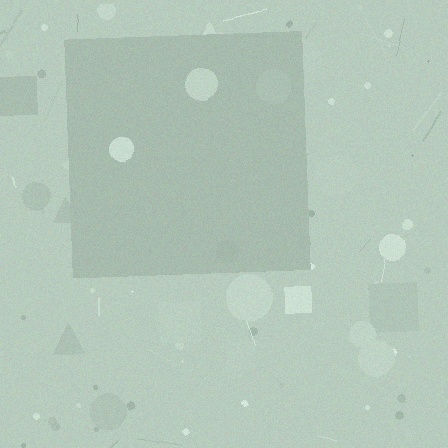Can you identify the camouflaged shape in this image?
The camouflaged shape is a square.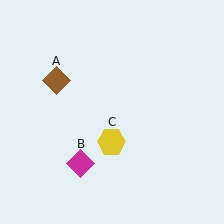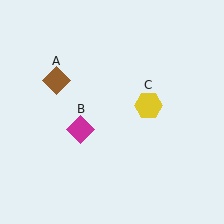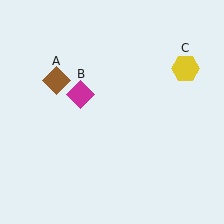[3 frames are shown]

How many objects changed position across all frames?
2 objects changed position: magenta diamond (object B), yellow hexagon (object C).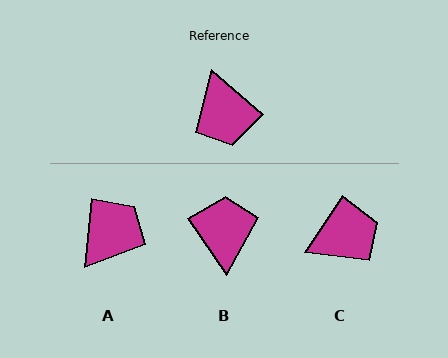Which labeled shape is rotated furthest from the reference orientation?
B, about 165 degrees away.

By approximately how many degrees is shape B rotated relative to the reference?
Approximately 165 degrees counter-clockwise.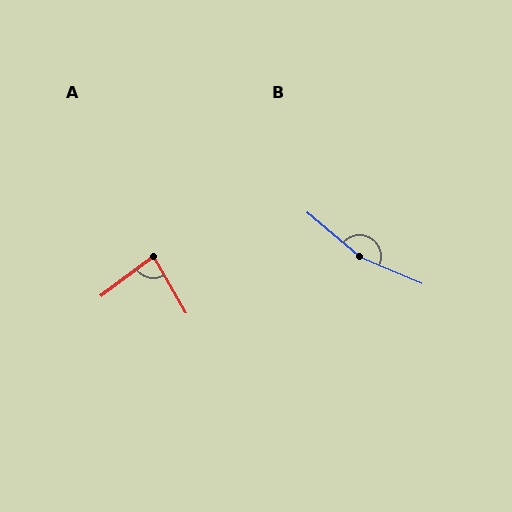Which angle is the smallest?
A, at approximately 83 degrees.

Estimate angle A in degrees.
Approximately 83 degrees.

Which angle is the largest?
B, at approximately 163 degrees.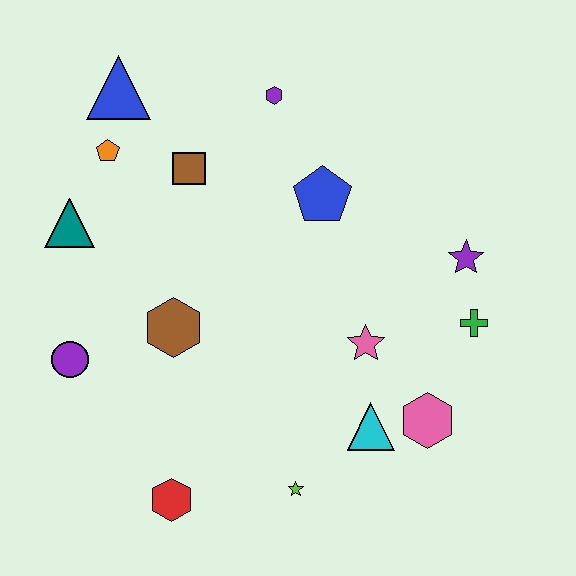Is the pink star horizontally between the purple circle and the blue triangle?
No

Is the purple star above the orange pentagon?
No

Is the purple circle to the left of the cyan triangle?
Yes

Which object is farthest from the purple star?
The purple circle is farthest from the purple star.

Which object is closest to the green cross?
The purple star is closest to the green cross.